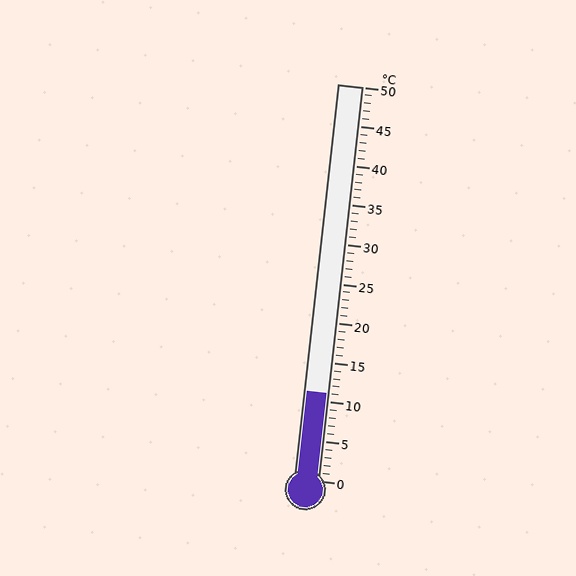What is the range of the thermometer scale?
The thermometer scale ranges from 0°C to 50°C.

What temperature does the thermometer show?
The thermometer shows approximately 11°C.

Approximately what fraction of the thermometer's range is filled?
The thermometer is filled to approximately 20% of its range.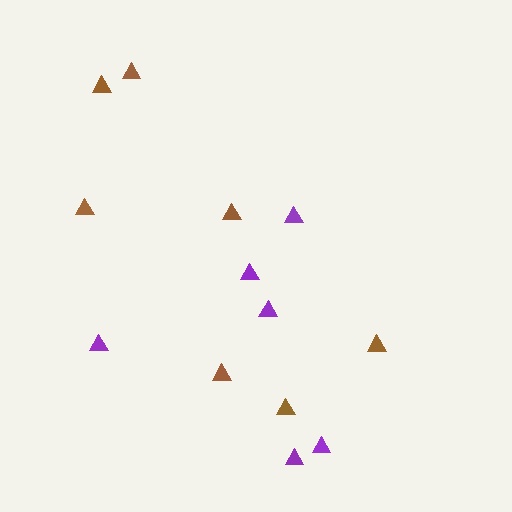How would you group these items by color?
There are 2 groups: one group of purple triangles (6) and one group of brown triangles (7).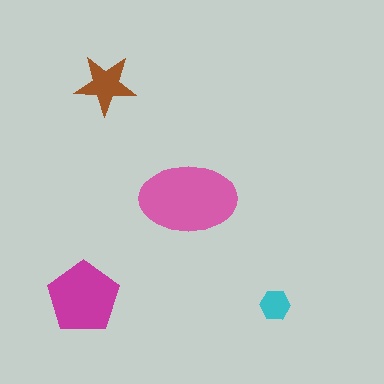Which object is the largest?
The pink ellipse.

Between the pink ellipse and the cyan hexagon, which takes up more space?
The pink ellipse.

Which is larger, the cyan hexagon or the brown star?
The brown star.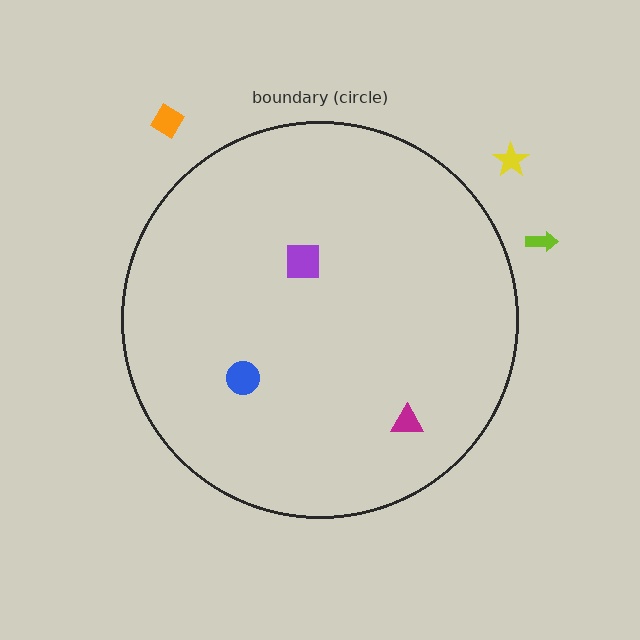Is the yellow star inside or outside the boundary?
Outside.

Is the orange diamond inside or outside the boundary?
Outside.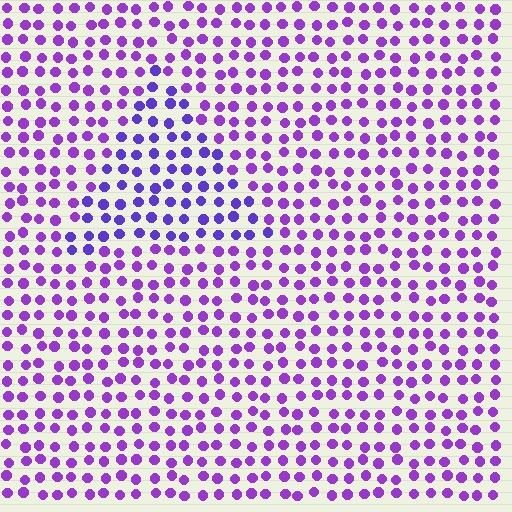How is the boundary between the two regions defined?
The boundary is defined purely by a slight shift in hue (about 25 degrees). Spacing, size, and orientation are identical on both sides.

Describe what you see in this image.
The image is filled with small purple elements in a uniform arrangement. A triangle-shaped region is visible where the elements are tinted to a slightly different hue, forming a subtle color boundary.